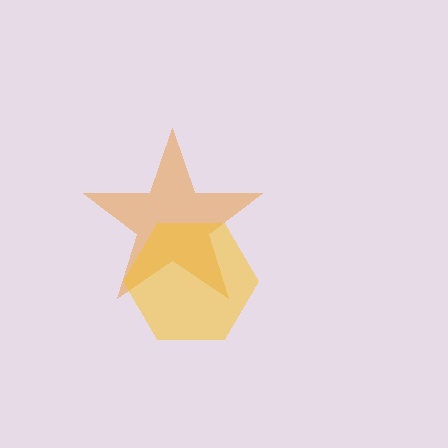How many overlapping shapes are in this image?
There are 2 overlapping shapes in the image.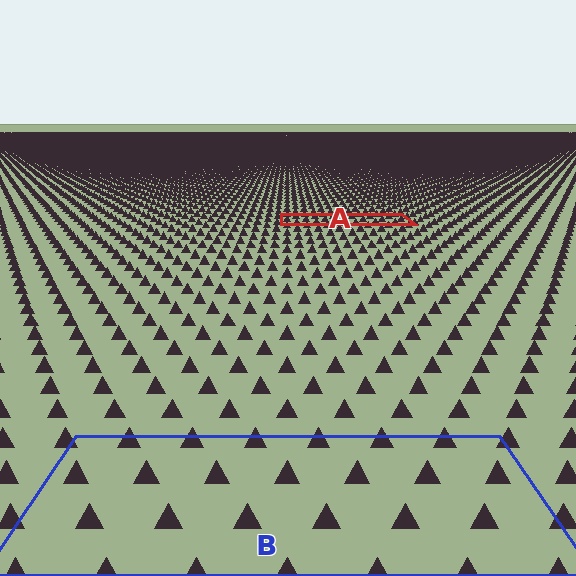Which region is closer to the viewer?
Region B is closer. The texture elements there are larger and more spread out.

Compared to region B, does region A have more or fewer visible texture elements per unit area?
Region A has more texture elements per unit area — they are packed more densely because it is farther away.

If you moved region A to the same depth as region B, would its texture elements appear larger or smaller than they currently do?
They would appear larger. At a closer depth, the same texture elements are projected at a bigger on-screen size.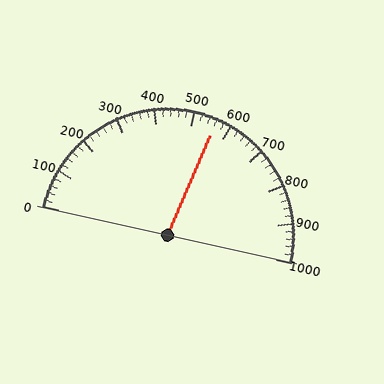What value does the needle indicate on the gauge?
The needle indicates approximately 560.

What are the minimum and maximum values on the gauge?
The gauge ranges from 0 to 1000.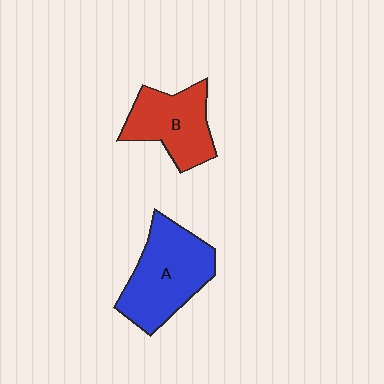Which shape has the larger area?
Shape A (blue).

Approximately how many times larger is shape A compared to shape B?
Approximately 1.3 times.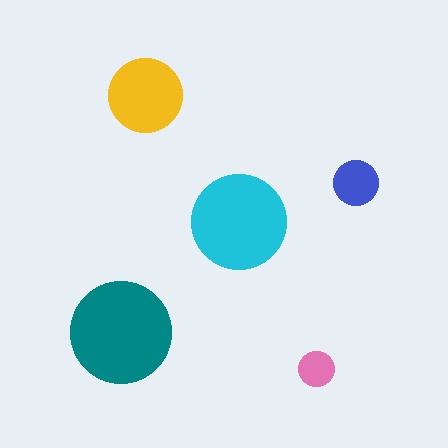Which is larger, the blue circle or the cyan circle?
The cyan one.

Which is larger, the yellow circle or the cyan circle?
The cyan one.